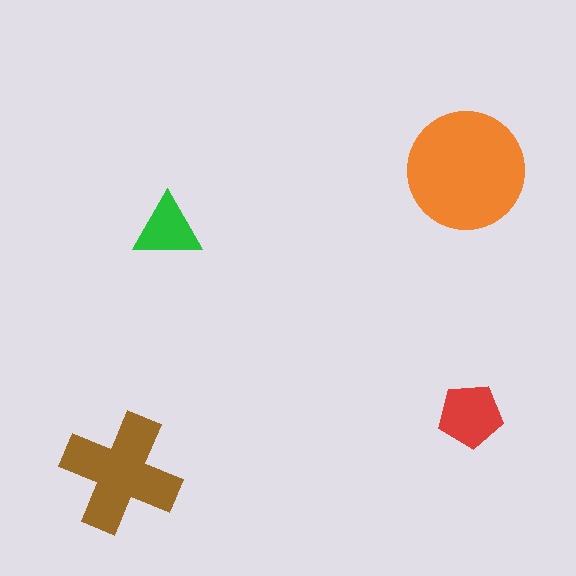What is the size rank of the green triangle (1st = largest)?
4th.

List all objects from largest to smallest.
The orange circle, the brown cross, the red pentagon, the green triangle.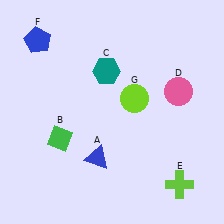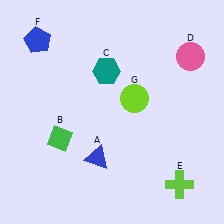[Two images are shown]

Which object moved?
The pink circle (D) moved up.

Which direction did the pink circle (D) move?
The pink circle (D) moved up.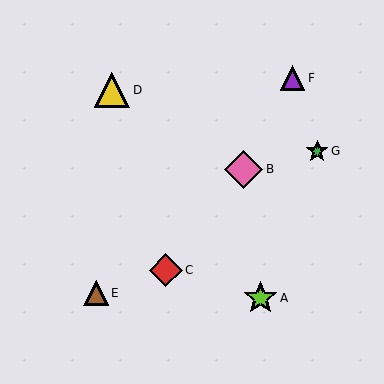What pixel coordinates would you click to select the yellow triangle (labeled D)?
Click at (112, 90) to select the yellow triangle D.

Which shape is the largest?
The pink diamond (labeled B) is the largest.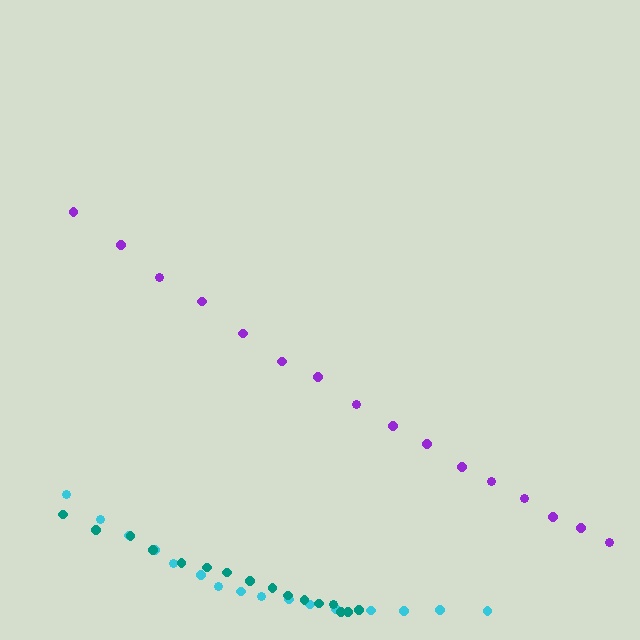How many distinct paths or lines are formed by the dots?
There are 3 distinct paths.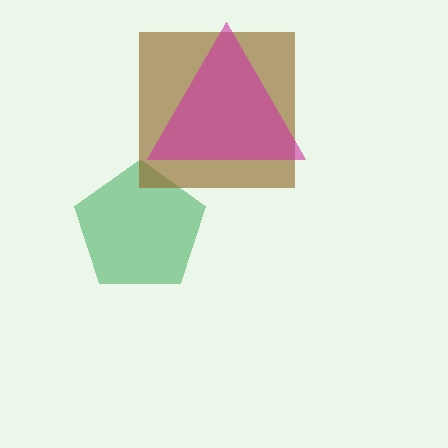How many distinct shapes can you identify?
There are 3 distinct shapes: a green pentagon, a brown square, a magenta triangle.